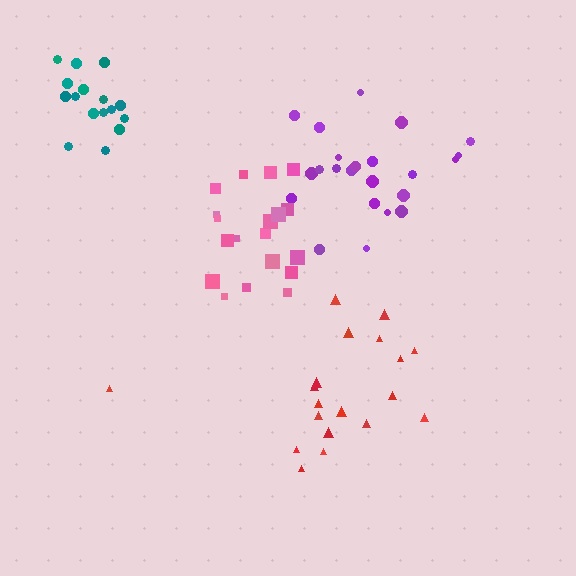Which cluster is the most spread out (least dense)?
Red.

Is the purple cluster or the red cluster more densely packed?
Purple.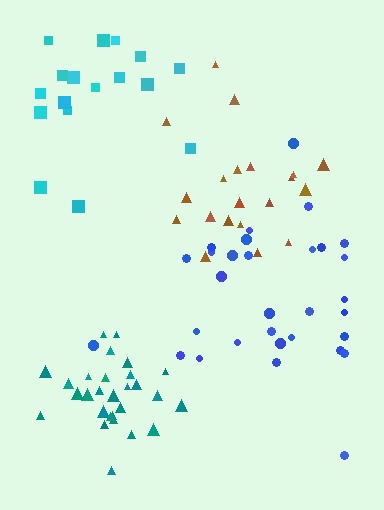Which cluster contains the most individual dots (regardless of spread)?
Blue (31).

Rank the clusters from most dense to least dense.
teal, blue, brown, cyan.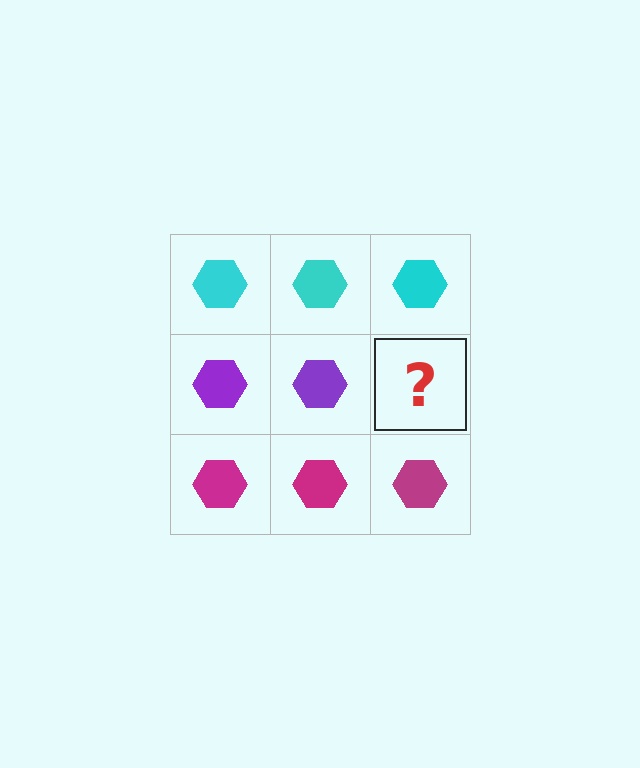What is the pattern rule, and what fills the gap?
The rule is that each row has a consistent color. The gap should be filled with a purple hexagon.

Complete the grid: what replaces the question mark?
The question mark should be replaced with a purple hexagon.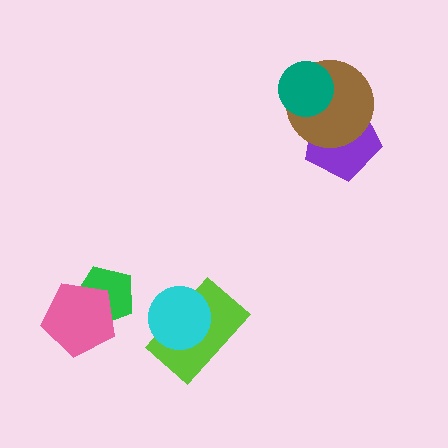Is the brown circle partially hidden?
Yes, it is partially covered by another shape.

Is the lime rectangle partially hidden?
Yes, it is partially covered by another shape.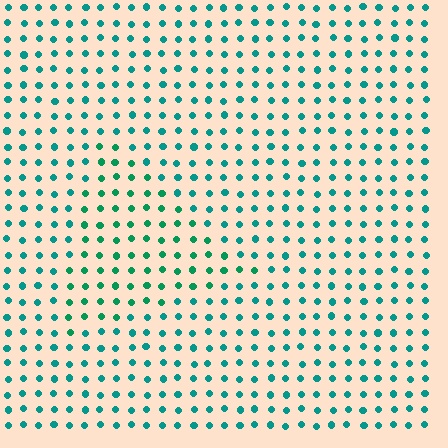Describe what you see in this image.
The image is filled with small teal elements in a uniform arrangement. A triangle-shaped region is visible where the elements are tinted to a slightly different hue, forming a subtle color boundary.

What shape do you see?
I see a triangle.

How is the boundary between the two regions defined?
The boundary is defined purely by a slight shift in hue (about 22 degrees). Spacing, size, and orientation are identical on both sides.